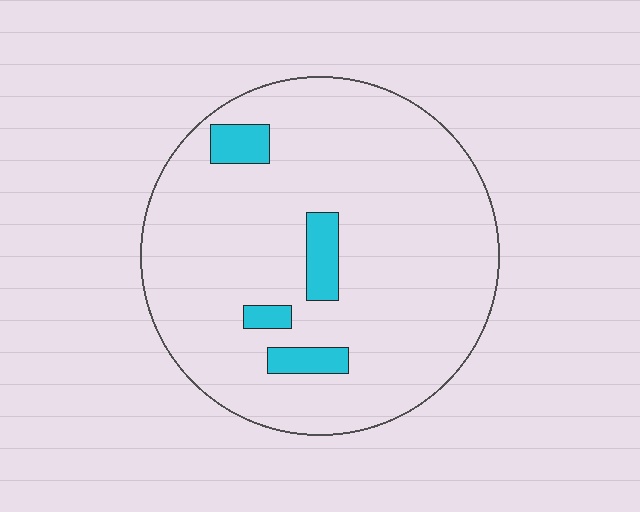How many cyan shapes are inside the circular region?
4.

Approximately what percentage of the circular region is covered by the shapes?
Approximately 10%.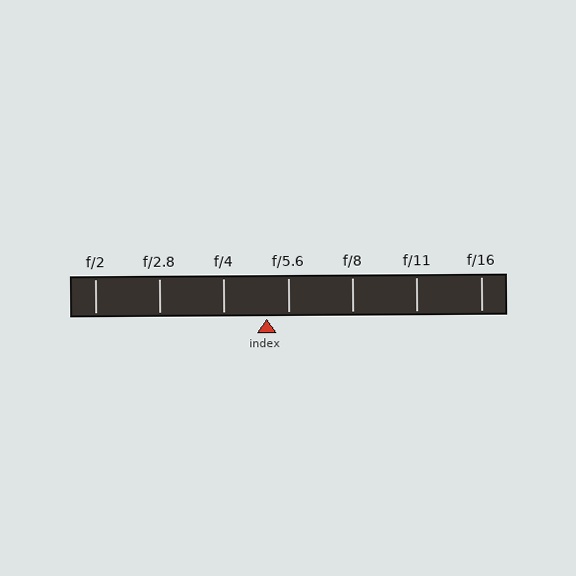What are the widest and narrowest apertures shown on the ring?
The widest aperture shown is f/2 and the narrowest is f/16.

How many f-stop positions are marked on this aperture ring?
There are 7 f-stop positions marked.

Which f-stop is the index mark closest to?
The index mark is closest to f/5.6.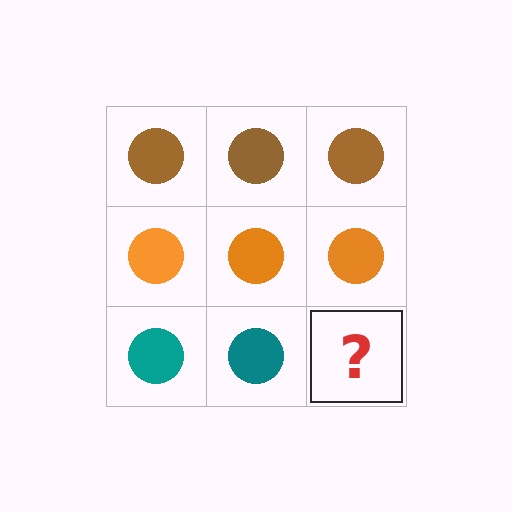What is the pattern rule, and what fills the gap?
The rule is that each row has a consistent color. The gap should be filled with a teal circle.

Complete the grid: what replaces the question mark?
The question mark should be replaced with a teal circle.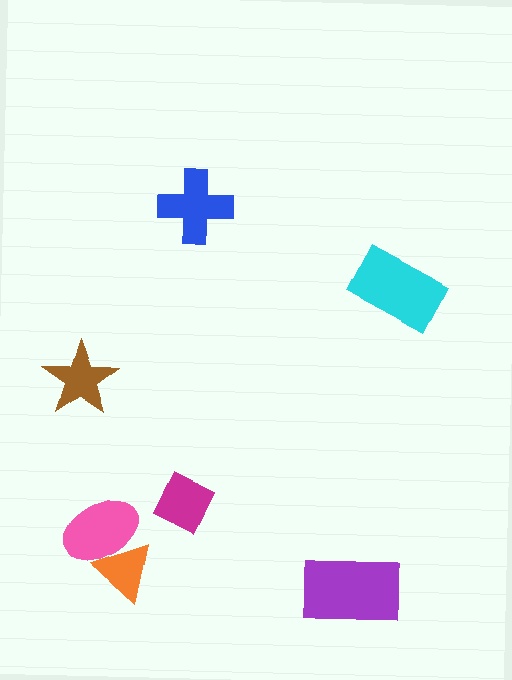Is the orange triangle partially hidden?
Yes, it is partially covered by another shape.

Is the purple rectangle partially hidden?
No, no other shape covers it.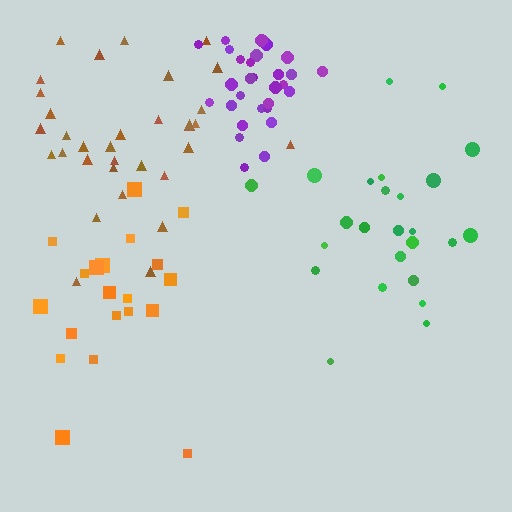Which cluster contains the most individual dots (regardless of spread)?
Brown (33).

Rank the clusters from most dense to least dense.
purple, green, brown, orange.